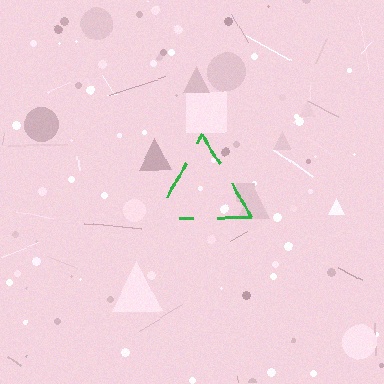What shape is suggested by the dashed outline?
The dashed outline suggests a triangle.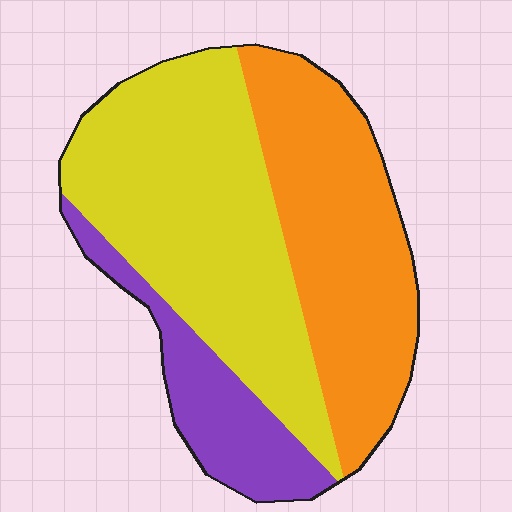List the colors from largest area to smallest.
From largest to smallest: yellow, orange, purple.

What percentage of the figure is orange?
Orange covers about 35% of the figure.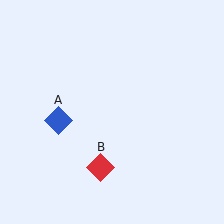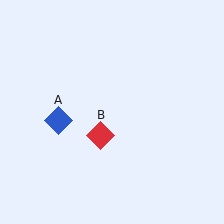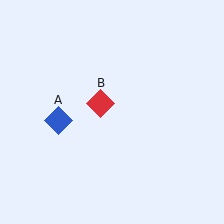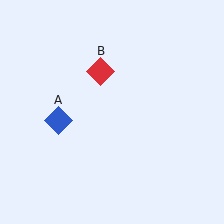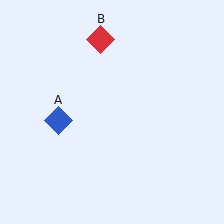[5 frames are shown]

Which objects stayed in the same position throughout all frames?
Blue diamond (object A) remained stationary.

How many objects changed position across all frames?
1 object changed position: red diamond (object B).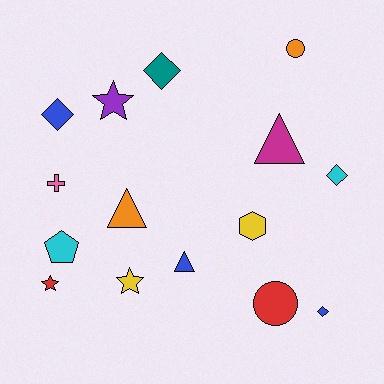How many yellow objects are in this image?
There are 2 yellow objects.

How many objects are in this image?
There are 15 objects.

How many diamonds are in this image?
There are 4 diamonds.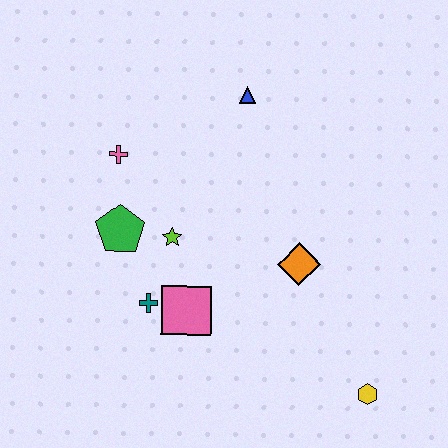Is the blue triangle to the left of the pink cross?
No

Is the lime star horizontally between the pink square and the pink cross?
Yes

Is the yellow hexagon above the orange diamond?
No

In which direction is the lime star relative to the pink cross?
The lime star is below the pink cross.